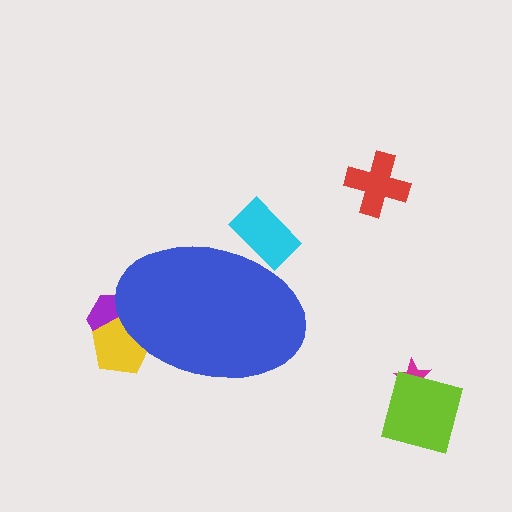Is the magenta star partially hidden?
No, the magenta star is fully visible.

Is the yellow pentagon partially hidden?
Yes, the yellow pentagon is partially hidden behind the blue ellipse.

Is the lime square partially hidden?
No, the lime square is fully visible.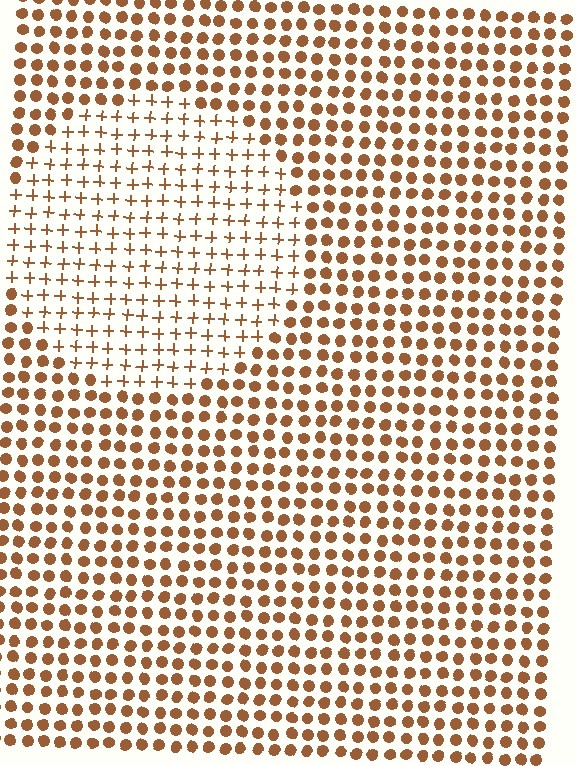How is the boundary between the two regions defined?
The boundary is defined by a change in element shape: plus signs inside vs. circles outside. All elements share the same color and spacing.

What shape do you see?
I see a circle.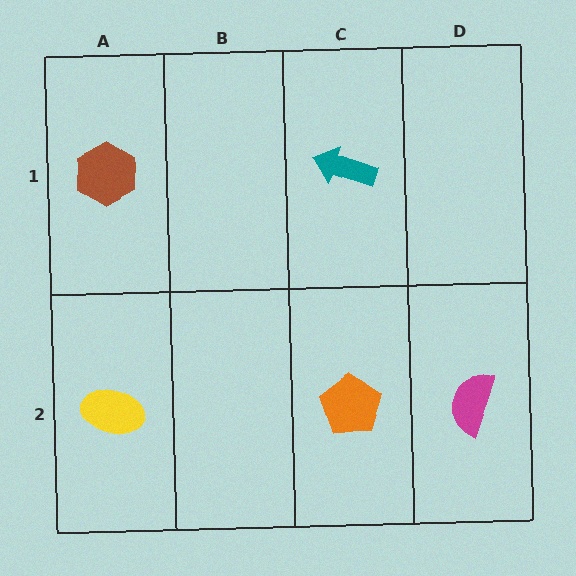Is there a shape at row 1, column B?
No, that cell is empty.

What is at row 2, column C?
An orange pentagon.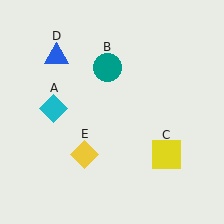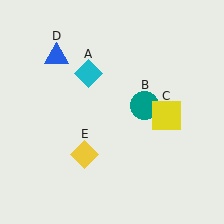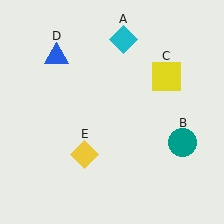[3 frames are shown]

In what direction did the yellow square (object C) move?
The yellow square (object C) moved up.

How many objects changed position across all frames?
3 objects changed position: cyan diamond (object A), teal circle (object B), yellow square (object C).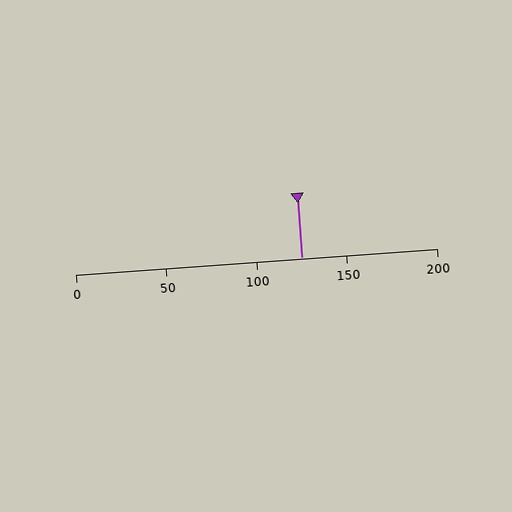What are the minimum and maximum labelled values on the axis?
The axis runs from 0 to 200.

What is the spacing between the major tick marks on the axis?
The major ticks are spaced 50 apart.